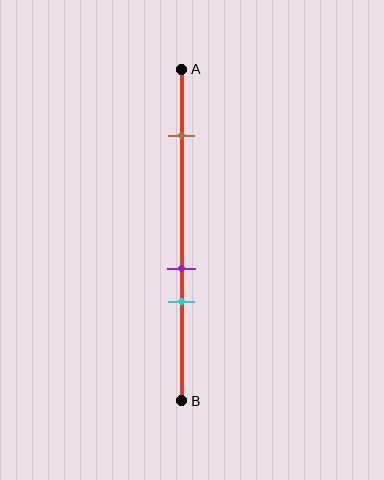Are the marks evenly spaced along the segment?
No, the marks are not evenly spaced.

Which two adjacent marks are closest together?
The purple and cyan marks are the closest adjacent pair.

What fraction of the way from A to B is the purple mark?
The purple mark is approximately 60% (0.6) of the way from A to B.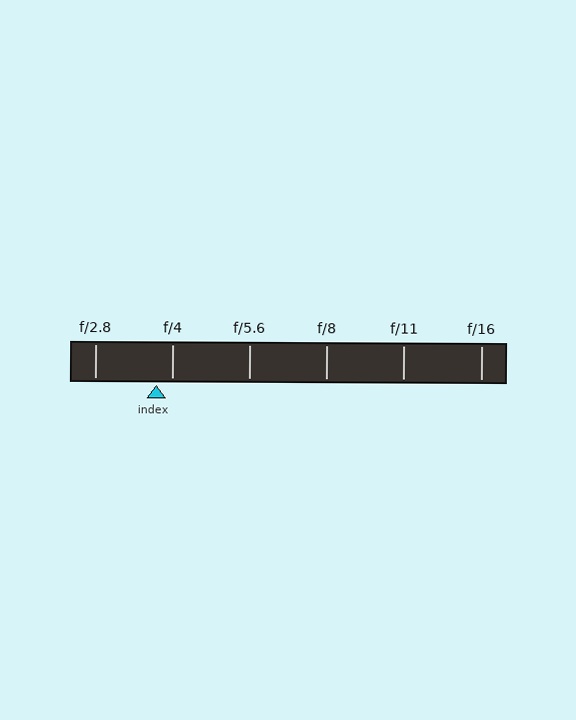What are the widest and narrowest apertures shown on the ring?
The widest aperture shown is f/2.8 and the narrowest is f/16.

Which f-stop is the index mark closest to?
The index mark is closest to f/4.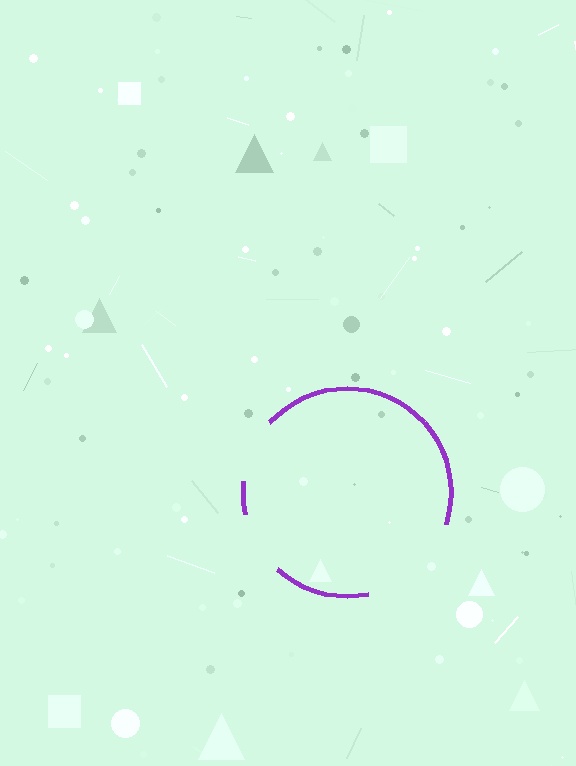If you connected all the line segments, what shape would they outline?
They would outline a circle.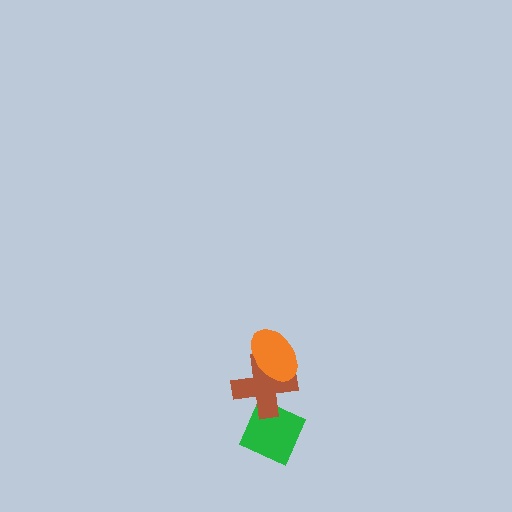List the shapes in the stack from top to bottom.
From top to bottom: the orange ellipse, the brown cross, the green diamond.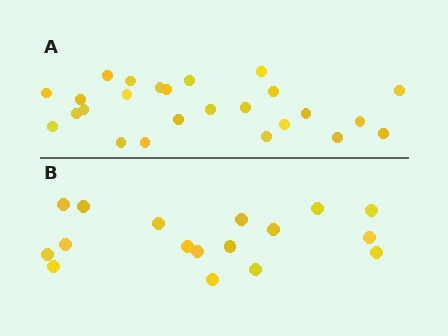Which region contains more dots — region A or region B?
Region A (the top region) has more dots.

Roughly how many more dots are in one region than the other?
Region A has roughly 8 or so more dots than region B.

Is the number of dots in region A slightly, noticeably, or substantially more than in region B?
Region A has substantially more. The ratio is roughly 1.5 to 1.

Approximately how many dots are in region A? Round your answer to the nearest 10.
About 20 dots. (The exact count is 25, which rounds to 20.)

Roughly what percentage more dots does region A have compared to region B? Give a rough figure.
About 45% more.